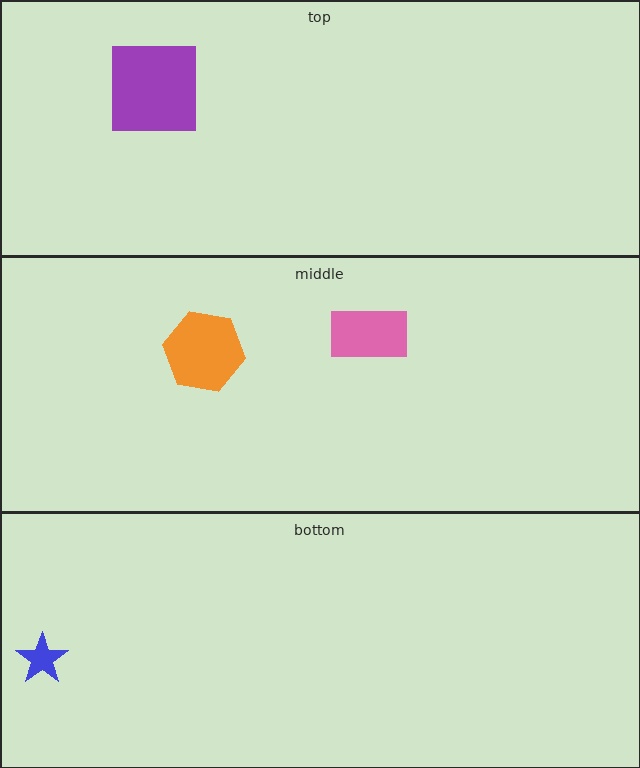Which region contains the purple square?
The top region.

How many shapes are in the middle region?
2.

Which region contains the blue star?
The bottom region.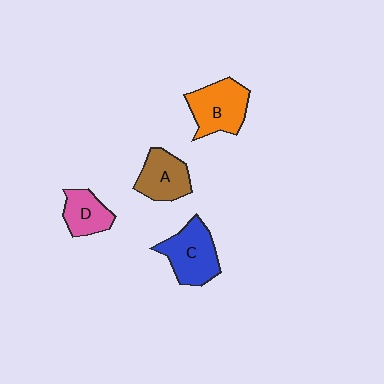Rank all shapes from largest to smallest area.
From largest to smallest: C (blue), B (orange), A (brown), D (pink).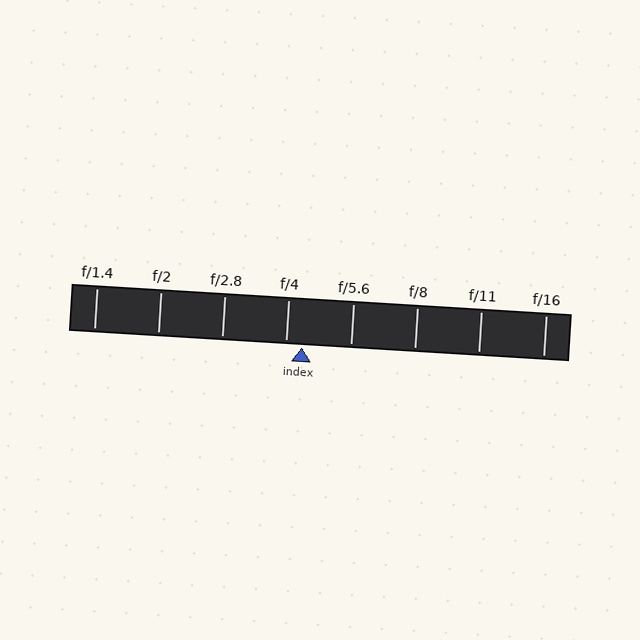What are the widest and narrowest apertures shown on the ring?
The widest aperture shown is f/1.4 and the narrowest is f/16.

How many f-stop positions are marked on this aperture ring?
There are 8 f-stop positions marked.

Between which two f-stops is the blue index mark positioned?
The index mark is between f/4 and f/5.6.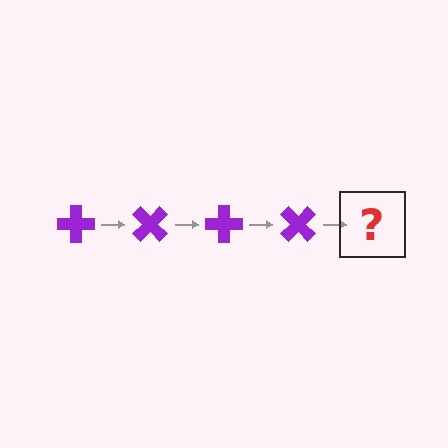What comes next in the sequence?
The next element should be a purple cross rotated 180 degrees.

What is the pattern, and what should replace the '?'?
The pattern is that the cross rotates 45 degrees each step. The '?' should be a purple cross rotated 180 degrees.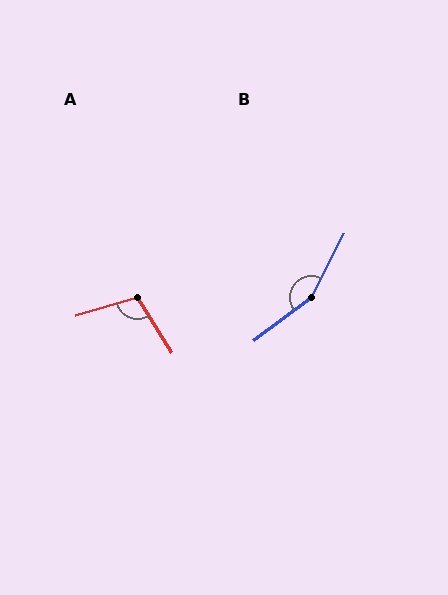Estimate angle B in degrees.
Approximately 153 degrees.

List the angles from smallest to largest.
A (106°), B (153°).